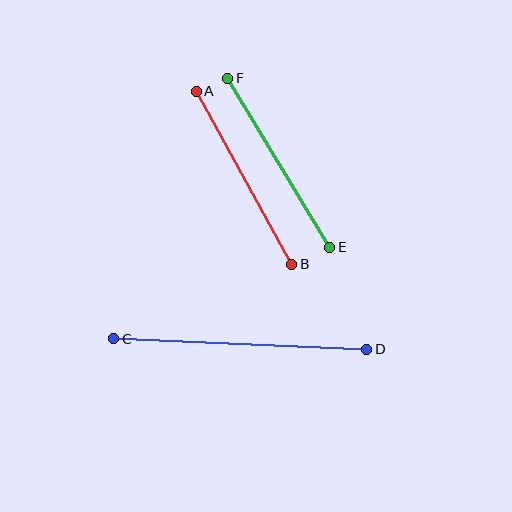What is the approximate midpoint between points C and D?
The midpoint is at approximately (240, 344) pixels.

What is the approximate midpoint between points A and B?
The midpoint is at approximately (244, 178) pixels.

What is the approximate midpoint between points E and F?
The midpoint is at approximately (279, 163) pixels.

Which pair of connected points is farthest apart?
Points C and D are farthest apart.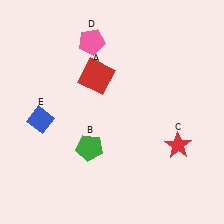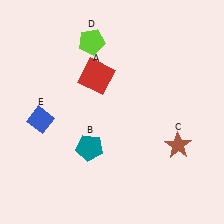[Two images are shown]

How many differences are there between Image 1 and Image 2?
There are 3 differences between the two images.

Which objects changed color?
B changed from green to teal. C changed from red to brown. D changed from pink to lime.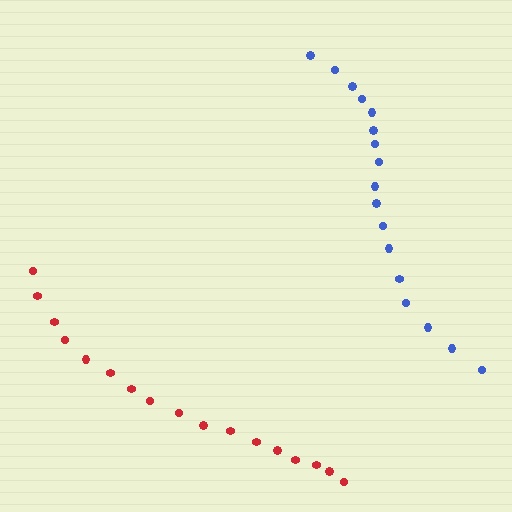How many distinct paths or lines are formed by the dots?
There are 2 distinct paths.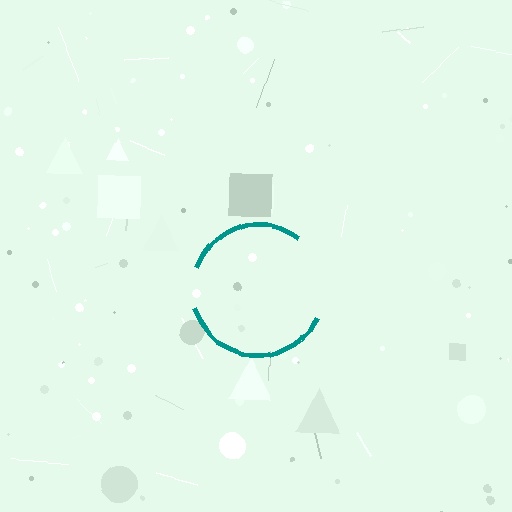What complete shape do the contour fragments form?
The contour fragments form a circle.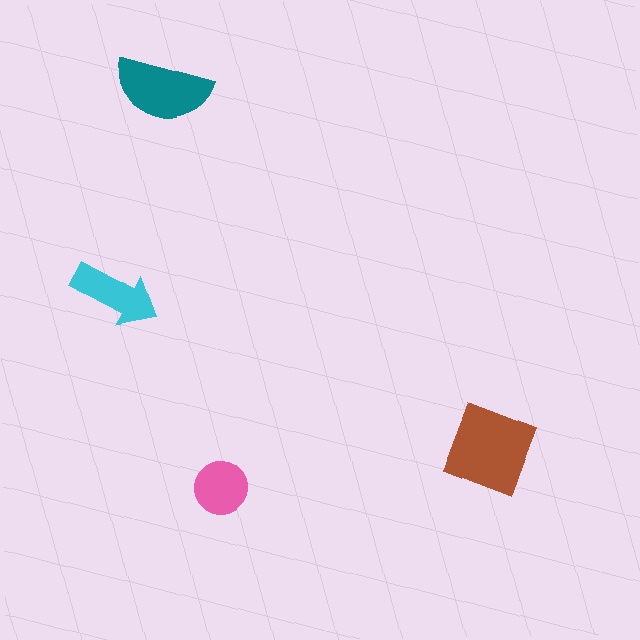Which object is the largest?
The brown diamond.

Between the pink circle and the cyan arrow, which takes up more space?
The cyan arrow.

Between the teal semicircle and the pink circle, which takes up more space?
The teal semicircle.